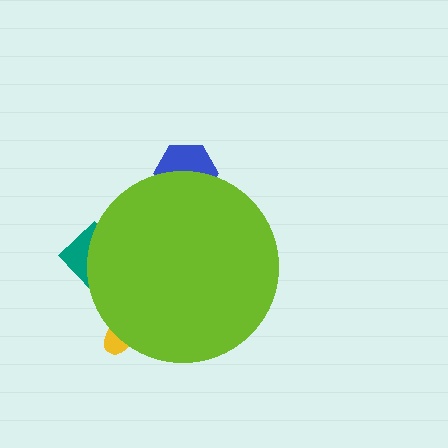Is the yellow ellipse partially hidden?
Yes, the yellow ellipse is partially hidden behind the lime circle.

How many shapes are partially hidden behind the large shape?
3 shapes are partially hidden.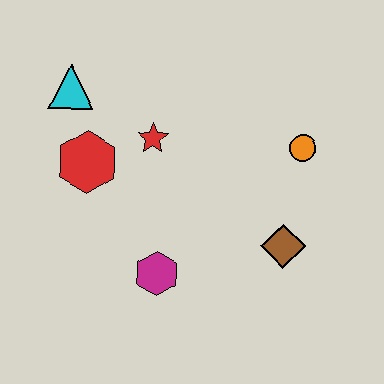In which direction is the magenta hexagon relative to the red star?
The magenta hexagon is below the red star.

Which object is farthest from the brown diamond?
The cyan triangle is farthest from the brown diamond.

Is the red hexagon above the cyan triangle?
No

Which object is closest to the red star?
The red hexagon is closest to the red star.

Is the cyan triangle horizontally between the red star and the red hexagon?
No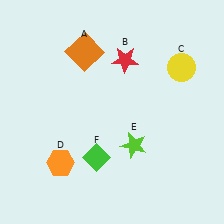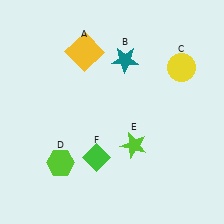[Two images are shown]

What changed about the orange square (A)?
In Image 1, A is orange. In Image 2, it changed to yellow.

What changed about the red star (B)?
In Image 1, B is red. In Image 2, it changed to teal.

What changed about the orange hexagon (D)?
In Image 1, D is orange. In Image 2, it changed to lime.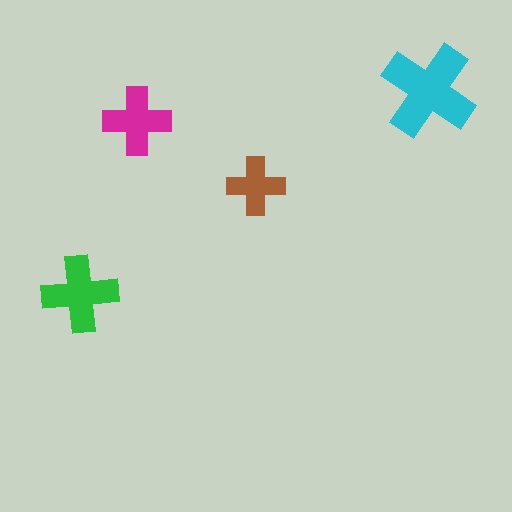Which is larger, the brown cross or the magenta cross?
The magenta one.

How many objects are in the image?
There are 4 objects in the image.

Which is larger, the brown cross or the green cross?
The green one.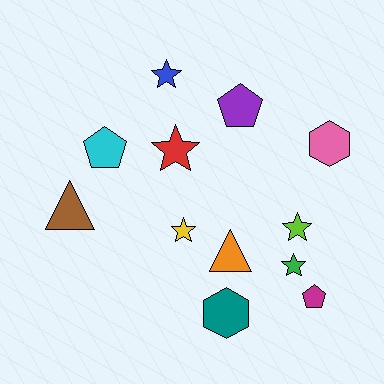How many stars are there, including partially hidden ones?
There are 5 stars.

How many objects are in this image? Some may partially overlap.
There are 12 objects.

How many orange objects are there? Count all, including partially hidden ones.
There is 1 orange object.